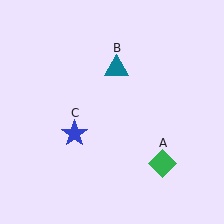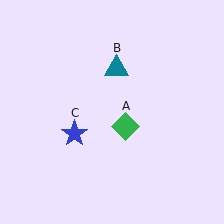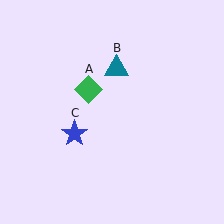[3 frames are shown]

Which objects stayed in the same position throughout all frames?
Teal triangle (object B) and blue star (object C) remained stationary.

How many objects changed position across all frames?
1 object changed position: green diamond (object A).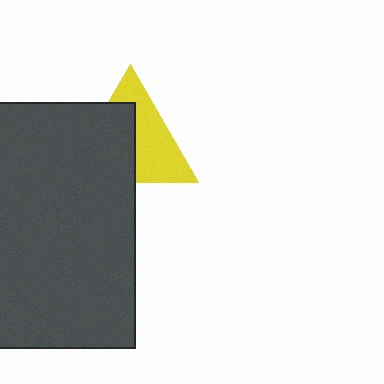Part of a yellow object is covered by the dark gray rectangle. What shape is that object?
It is a triangle.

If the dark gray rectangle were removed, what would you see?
You would see the complete yellow triangle.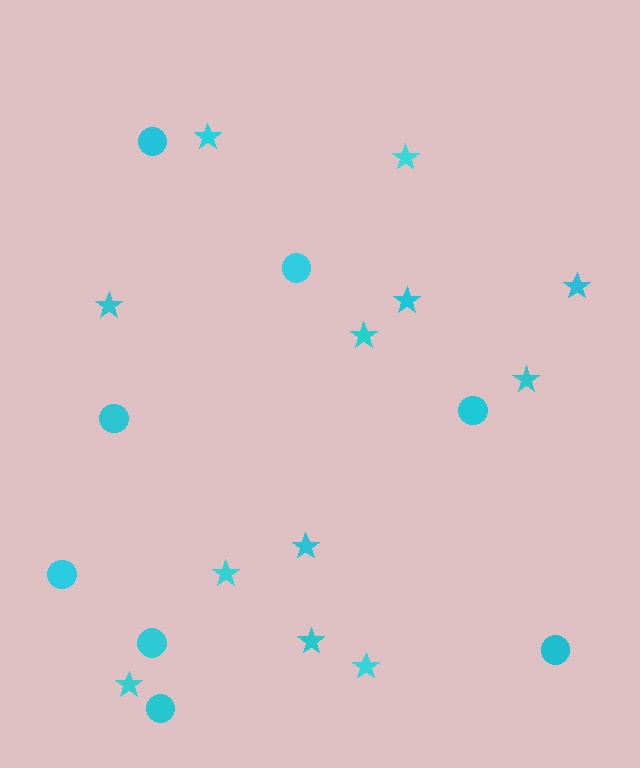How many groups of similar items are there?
There are 2 groups: one group of stars (12) and one group of circles (8).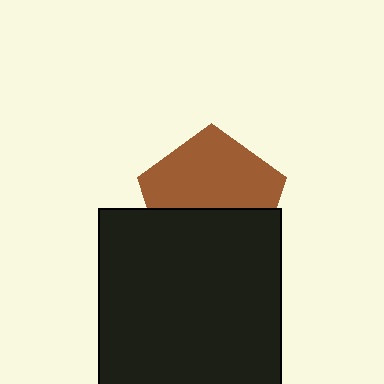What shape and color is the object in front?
The object in front is a black square.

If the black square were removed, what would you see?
You would see the complete brown pentagon.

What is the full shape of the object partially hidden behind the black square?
The partially hidden object is a brown pentagon.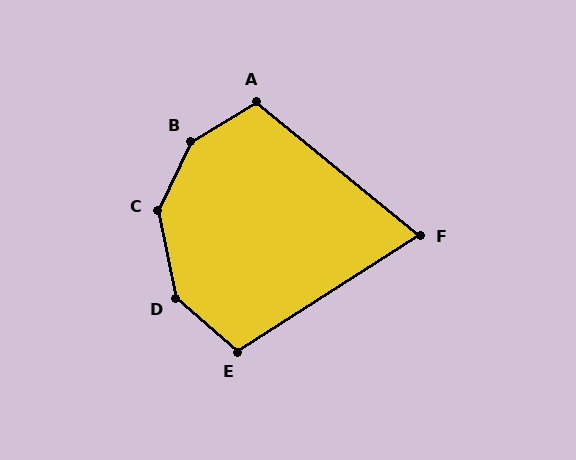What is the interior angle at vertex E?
Approximately 107 degrees (obtuse).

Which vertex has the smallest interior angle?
F, at approximately 72 degrees.